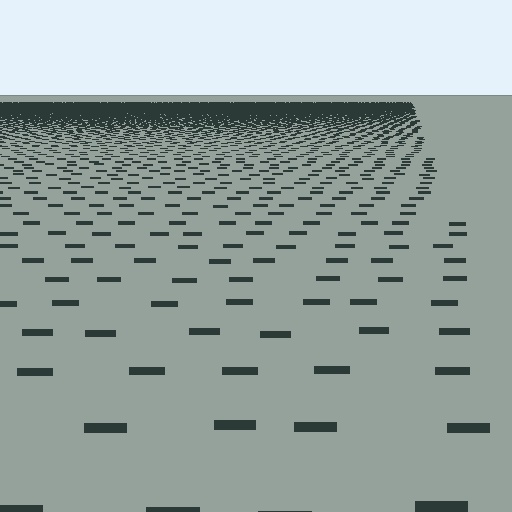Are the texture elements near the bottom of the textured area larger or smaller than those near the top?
Larger. Near the bottom, elements are closer to the viewer and appear at a bigger on-screen size.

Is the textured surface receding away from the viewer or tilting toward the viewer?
The surface is receding away from the viewer. Texture elements get smaller and denser toward the top.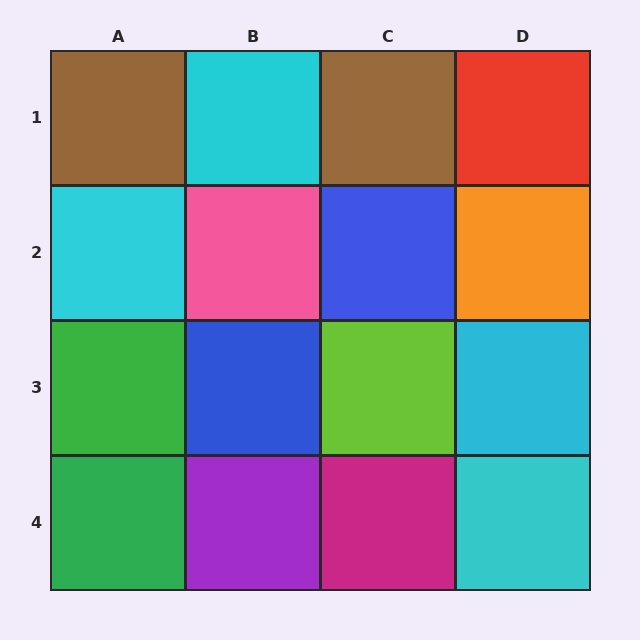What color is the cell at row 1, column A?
Brown.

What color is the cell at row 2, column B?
Pink.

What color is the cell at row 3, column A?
Green.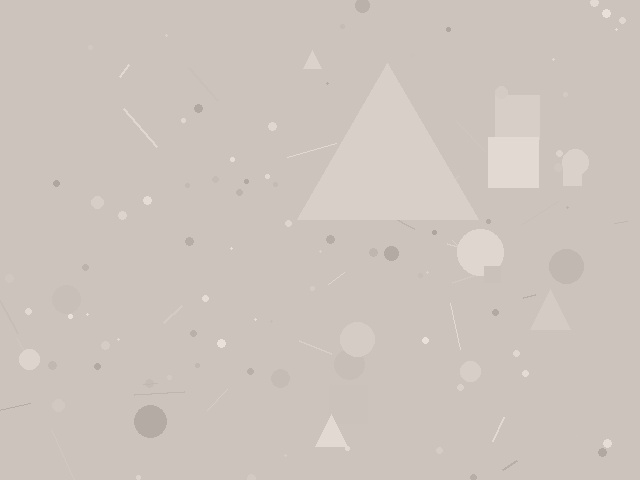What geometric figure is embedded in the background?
A triangle is embedded in the background.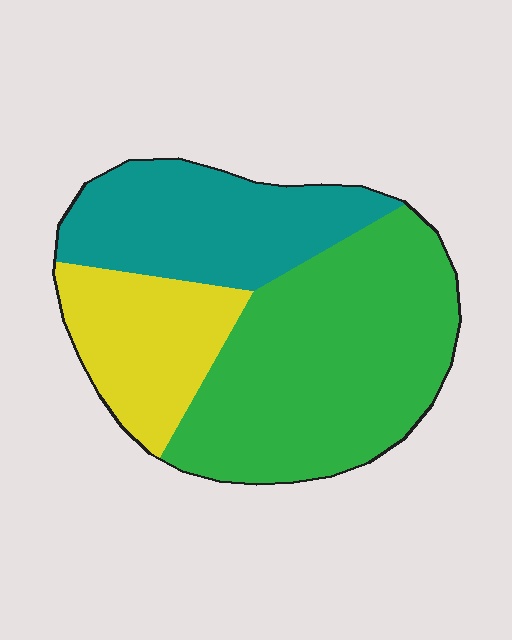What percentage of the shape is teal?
Teal covers roughly 30% of the shape.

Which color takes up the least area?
Yellow, at roughly 20%.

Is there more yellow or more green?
Green.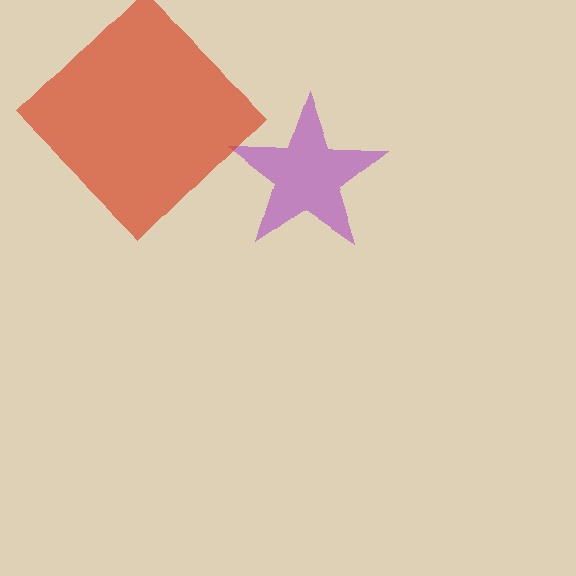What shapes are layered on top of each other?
The layered shapes are: a purple star, a red diamond.